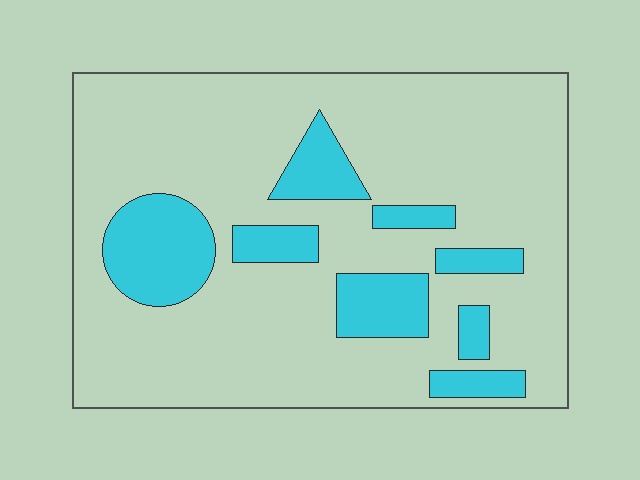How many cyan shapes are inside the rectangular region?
8.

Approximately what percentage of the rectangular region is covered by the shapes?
Approximately 20%.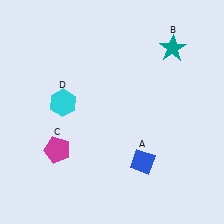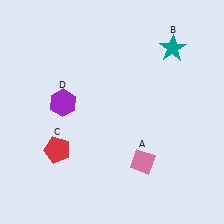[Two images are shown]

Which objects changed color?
A changed from blue to pink. C changed from magenta to red. D changed from cyan to purple.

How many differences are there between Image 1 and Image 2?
There are 3 differences between the two images.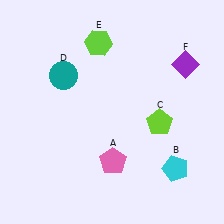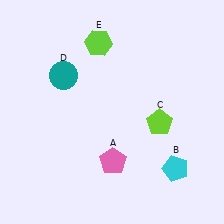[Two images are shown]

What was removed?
The purple diamond (F) was removed in Image 2.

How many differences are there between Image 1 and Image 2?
There is 1 difference between the two images.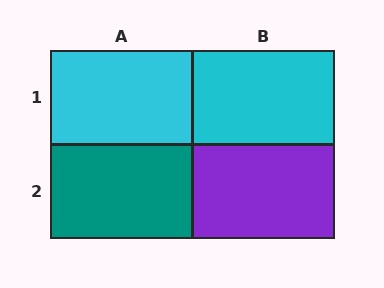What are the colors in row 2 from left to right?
Teal, purple.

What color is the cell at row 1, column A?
Cyan.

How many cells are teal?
1 cell is teal.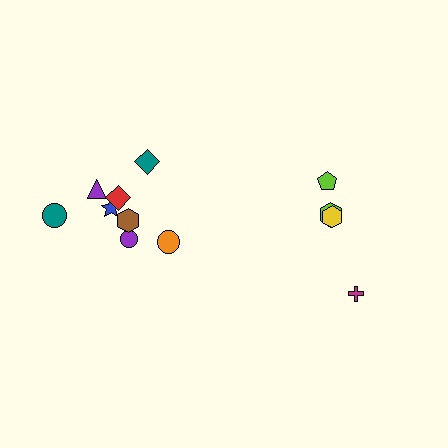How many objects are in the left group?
There are 8 objects.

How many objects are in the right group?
There are 4 objects.